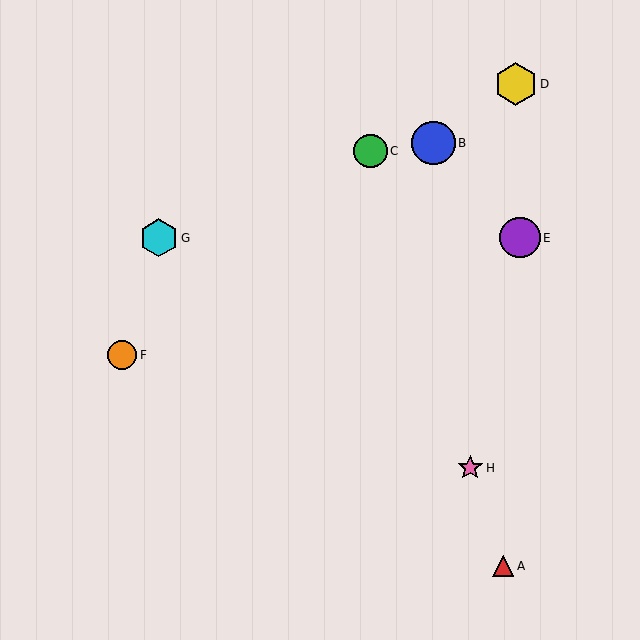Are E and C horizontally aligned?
No, E is at y≈238 and C is at y≈151.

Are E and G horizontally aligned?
Yes, both are at y≈238.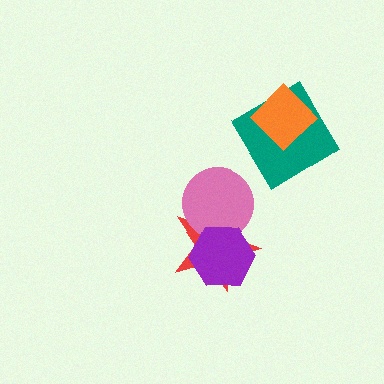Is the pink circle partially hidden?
Yes, it is partially covered by another shape.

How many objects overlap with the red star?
2 objects overlap with the red star.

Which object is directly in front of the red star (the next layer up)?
The pink circle is directly in front of the red star.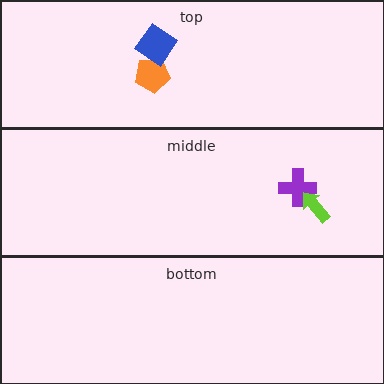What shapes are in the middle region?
The purple cross, the lime arrow.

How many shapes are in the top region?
2.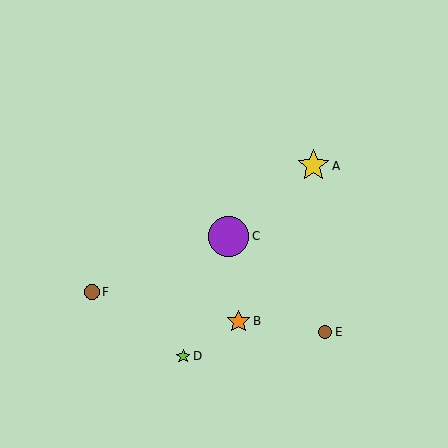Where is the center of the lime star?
The center of the lime star is at (183, 356).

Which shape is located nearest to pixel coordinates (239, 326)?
The orange star (labeled B) at (239, 321) is nearest to that location.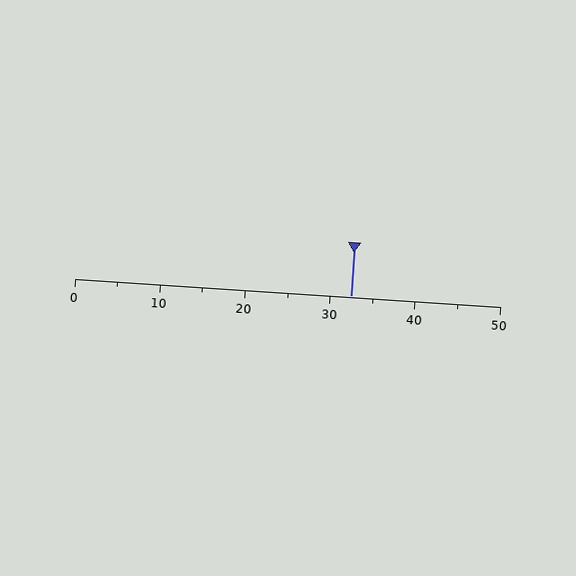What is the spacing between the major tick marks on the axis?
The major ticks are spaced 10 apart.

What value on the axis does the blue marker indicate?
The marker indicates approximately 32.5.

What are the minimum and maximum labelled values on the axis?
The axis runs from 0 to 50.